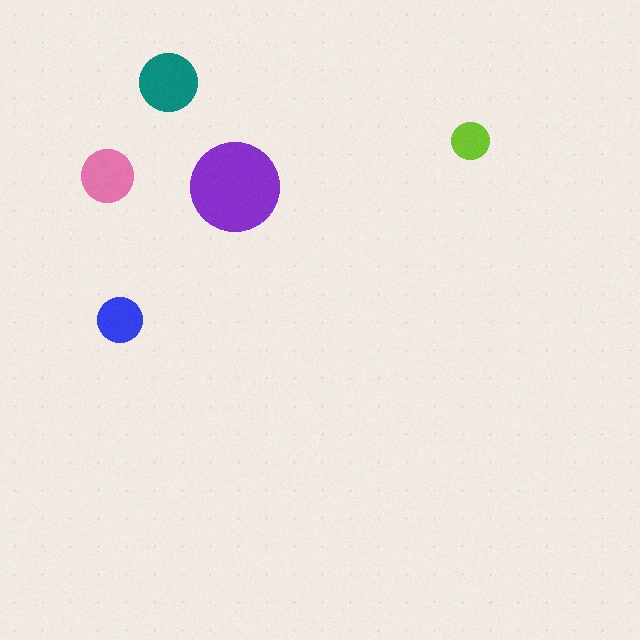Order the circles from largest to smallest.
the purple one, the teal one, the pink one, the blue one, the lime one.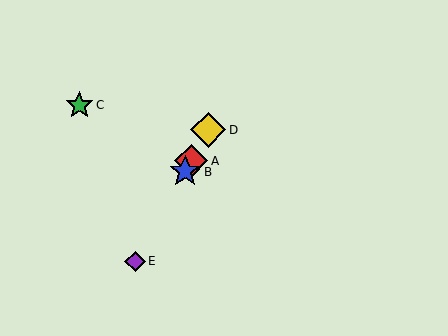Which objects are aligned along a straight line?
Objects A, B, D, E are aligned along a straight line.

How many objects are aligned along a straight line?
4 objects (A, B, D, E) are aligned along a straight line.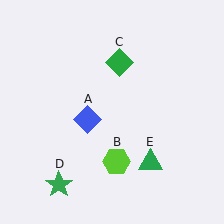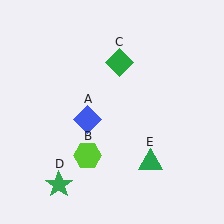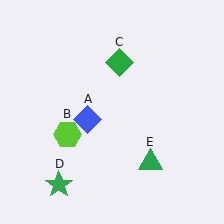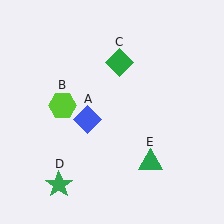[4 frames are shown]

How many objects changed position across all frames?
1 object changed position: lime hexagon (object B).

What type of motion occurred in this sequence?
The lime hexagon (object B) rotated clockwise around the center of the scene.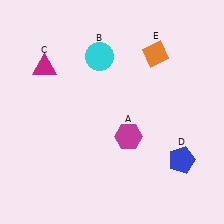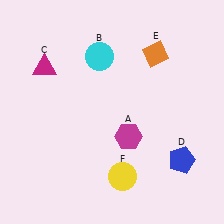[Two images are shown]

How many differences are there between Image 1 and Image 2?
There is 1 difference between the two images.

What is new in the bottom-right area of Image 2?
A yellow circle (F) was added in the bottom-right area of Image 2.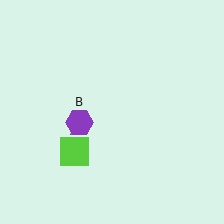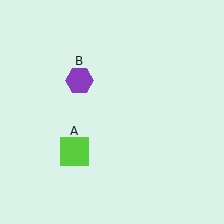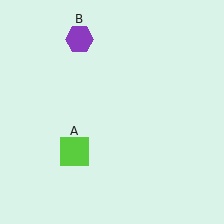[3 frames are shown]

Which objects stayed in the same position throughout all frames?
Lime square (object A) remained stationary.